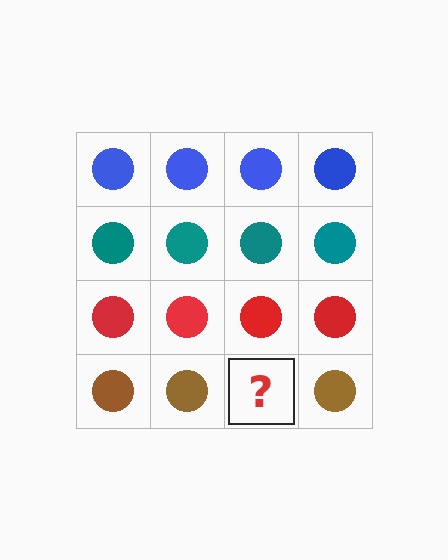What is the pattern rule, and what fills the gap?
The rule is that each row has a consistent color. The gap should be filled with a brown circle.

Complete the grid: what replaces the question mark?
The question mark should be replaced with a brown circle.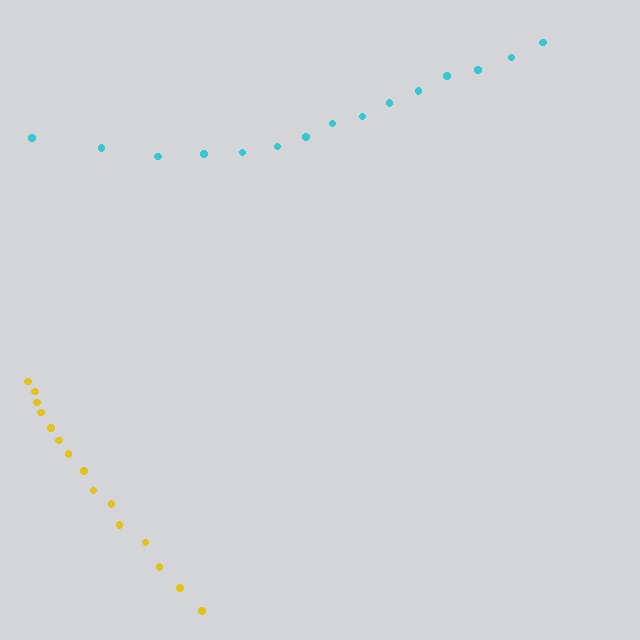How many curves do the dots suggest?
There are 2 distinct paths.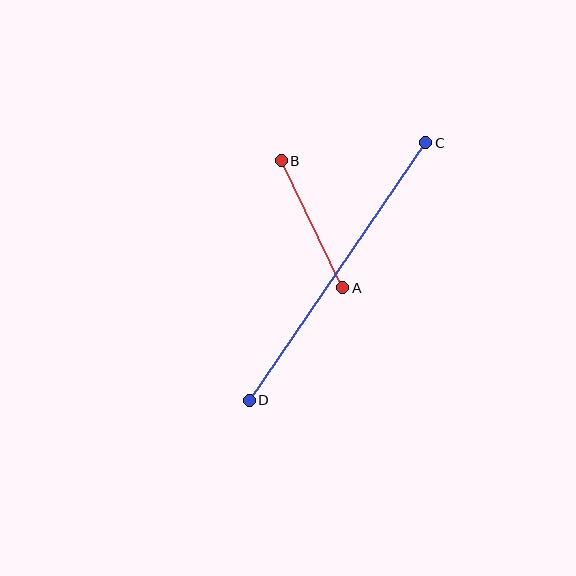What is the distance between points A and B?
The distance is approximately 141 pixels.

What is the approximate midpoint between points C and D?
The midpoint is at approximately (338, 272) pixels.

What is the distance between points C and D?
The distance is approximately 312 pixels.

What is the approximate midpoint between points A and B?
The midpoint is at approximately (312, 224) pixels.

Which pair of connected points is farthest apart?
Points C and D are farthest apart.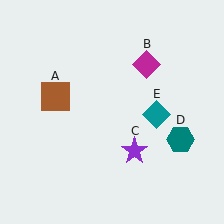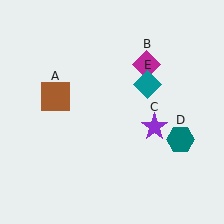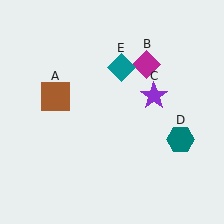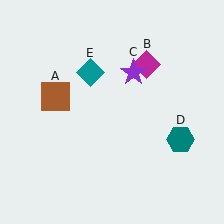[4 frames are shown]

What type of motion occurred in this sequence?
The purple star (object C), teal diamond (object E) rotated counterclockwise around the center of the scene.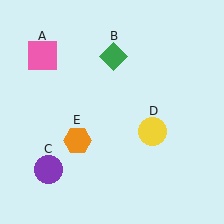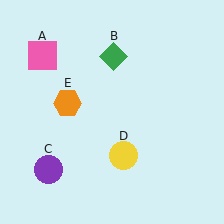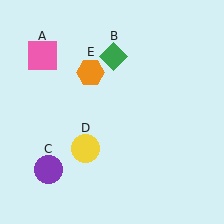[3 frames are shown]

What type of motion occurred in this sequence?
The yellow circle (object D), orange hexagon (object E) rotated clockwise around the center of the scene.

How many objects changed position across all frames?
2 objects changed position: yellow circle (object D), orange hexagon (object E).